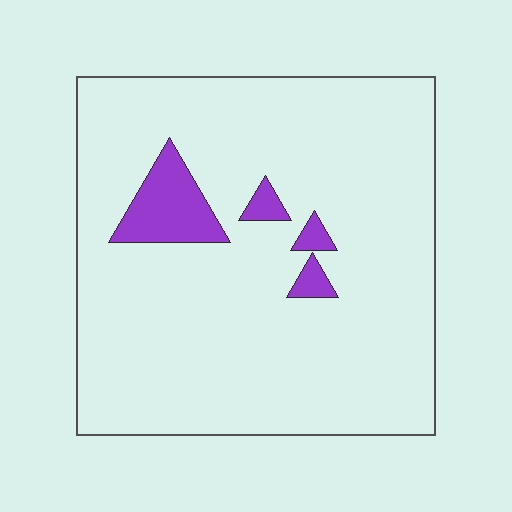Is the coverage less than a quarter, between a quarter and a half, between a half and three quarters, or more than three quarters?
Less than a quarter.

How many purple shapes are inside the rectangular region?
4.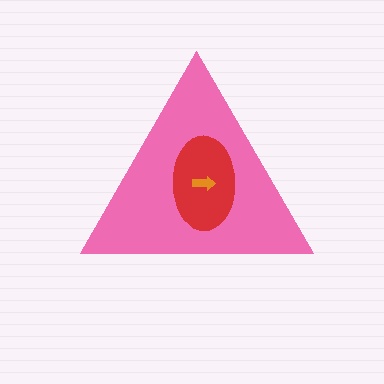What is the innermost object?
The orange arrow.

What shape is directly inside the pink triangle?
The red ellipse.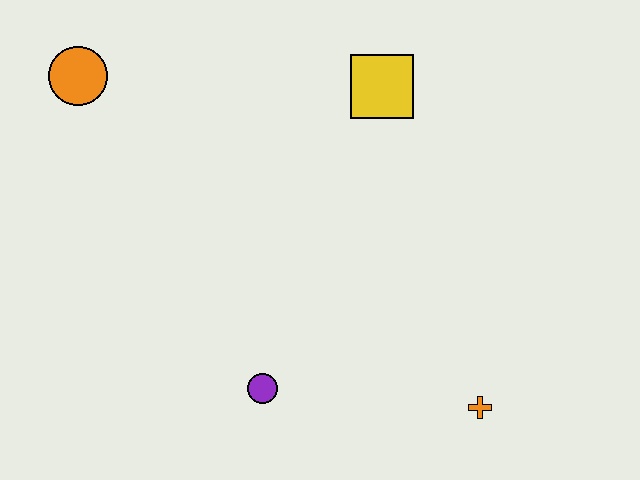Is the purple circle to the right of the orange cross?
No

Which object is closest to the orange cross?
The purple circle is closest to the orange cross.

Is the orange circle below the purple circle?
No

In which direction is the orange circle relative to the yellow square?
The orange circle is to the left of the yellow square.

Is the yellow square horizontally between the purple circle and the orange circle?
No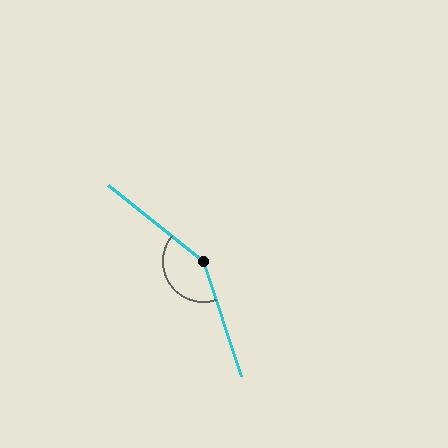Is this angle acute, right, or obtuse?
It is obtuse.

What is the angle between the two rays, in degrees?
Approximately 147 degrees.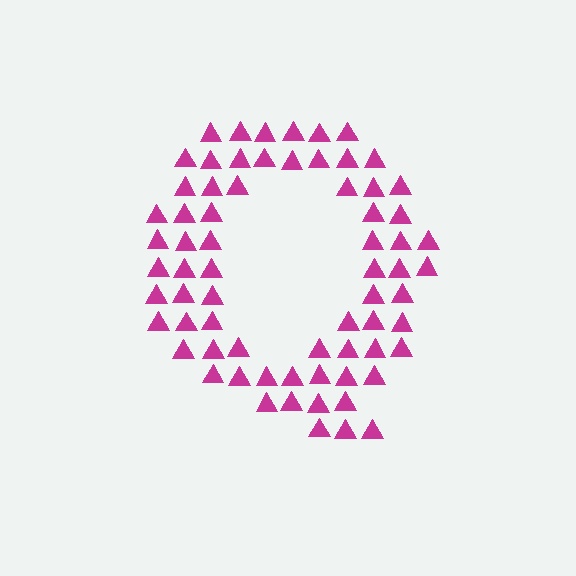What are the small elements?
The small elements are triangles.